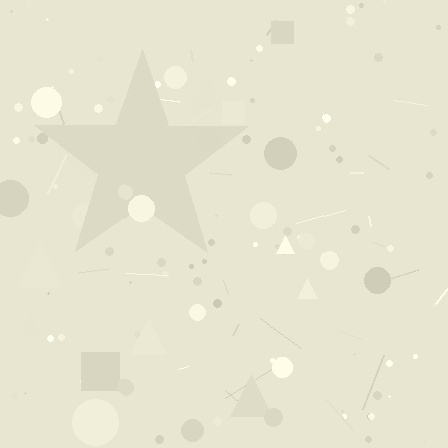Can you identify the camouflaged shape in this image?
The camouflaged shape is a star.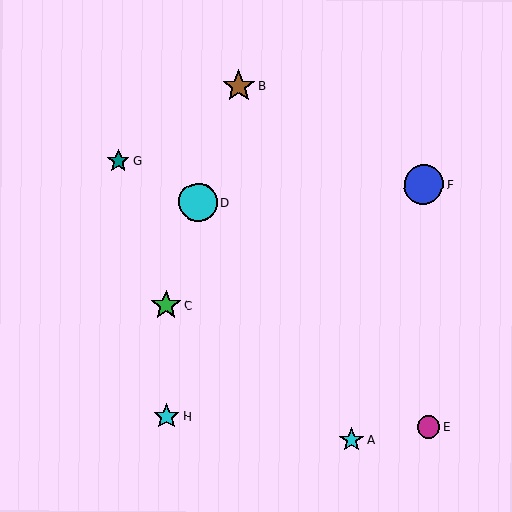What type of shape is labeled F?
Shape F is a blue circle.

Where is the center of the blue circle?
The center of the blue circle is at (423, 185).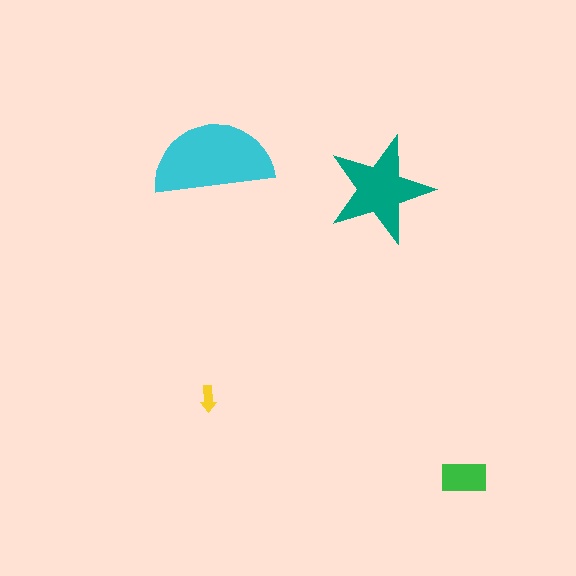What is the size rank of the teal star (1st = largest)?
2nd.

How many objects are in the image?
There are 4 objects in the image.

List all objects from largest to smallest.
The cyan semicircle, the teal star, the green rectangle, the yellow arrow.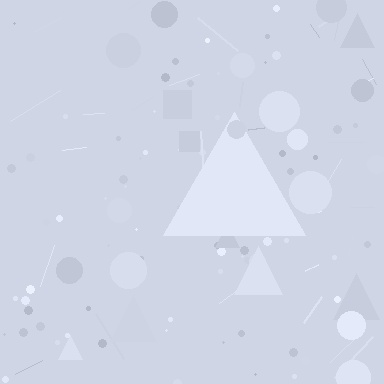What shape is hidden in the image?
A triangle is hidden in the image.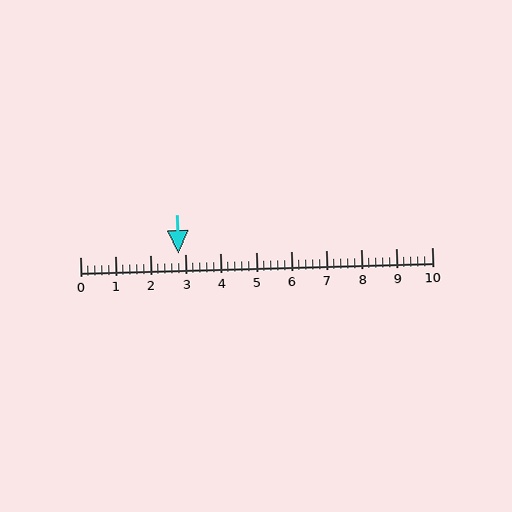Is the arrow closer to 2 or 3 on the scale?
The arrow is closer to 3.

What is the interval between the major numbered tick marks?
The major tick marks are spaced 1 units apart.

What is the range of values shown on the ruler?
The ruler shows values from 0 to 10.